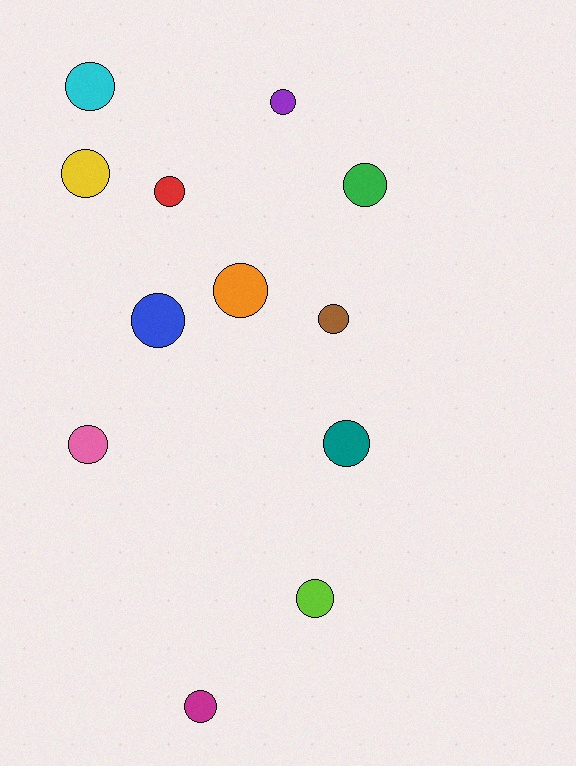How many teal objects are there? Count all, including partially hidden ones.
There is 1 teal object.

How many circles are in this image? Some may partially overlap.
There are 12 circles.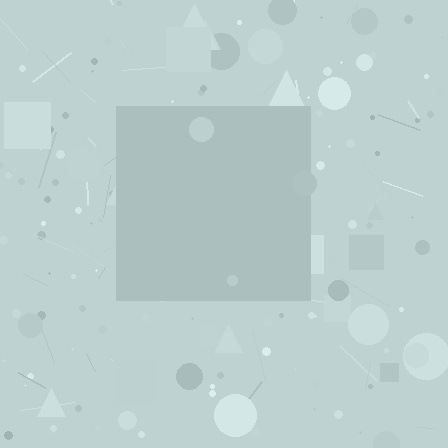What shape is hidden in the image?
A square is hidden in the image.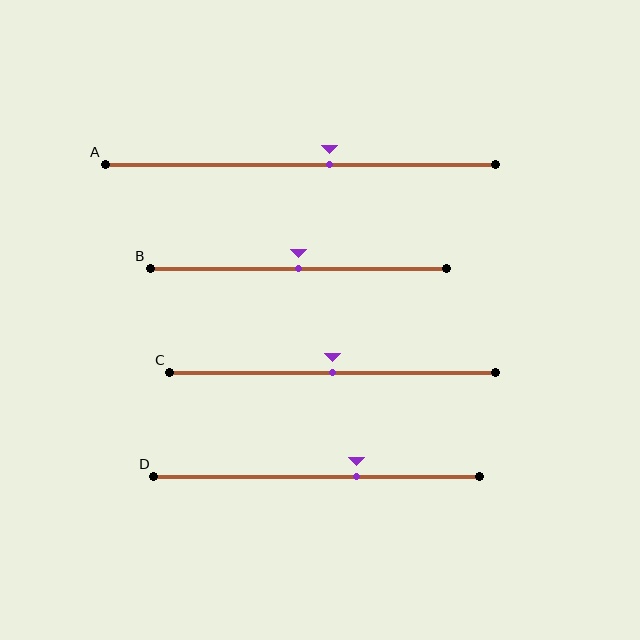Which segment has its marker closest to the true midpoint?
Segment B has its marker closest to the true midpoint.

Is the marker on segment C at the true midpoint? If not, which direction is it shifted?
Yes, the marker on segment C is at the true midpoint.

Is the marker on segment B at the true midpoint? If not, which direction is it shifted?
Yes, the marker on segment B is at the true midpoint.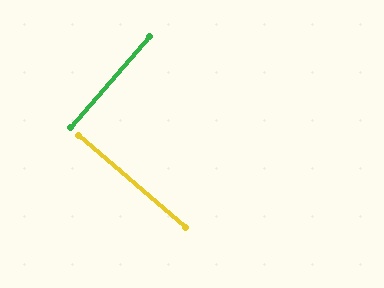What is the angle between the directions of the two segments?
Approximately 90 degrees.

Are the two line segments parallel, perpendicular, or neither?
Perpendicular — they meet at approximately 90°.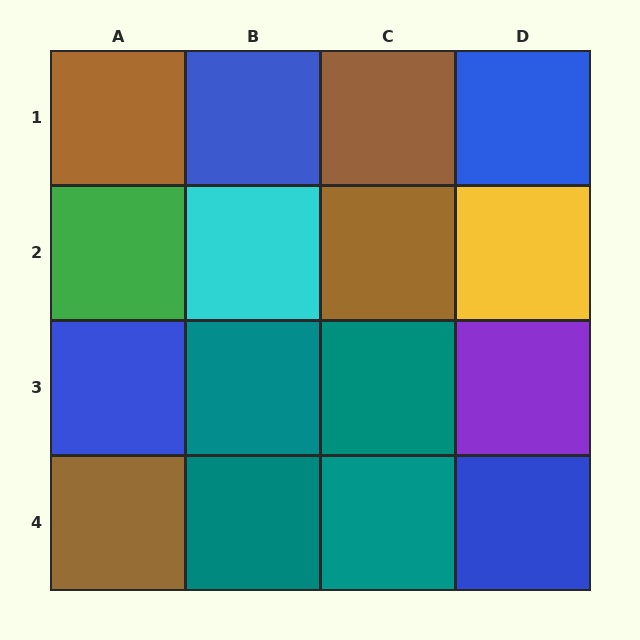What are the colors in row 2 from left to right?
Green, cyan, brown, yellow.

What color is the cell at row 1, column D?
Blue.